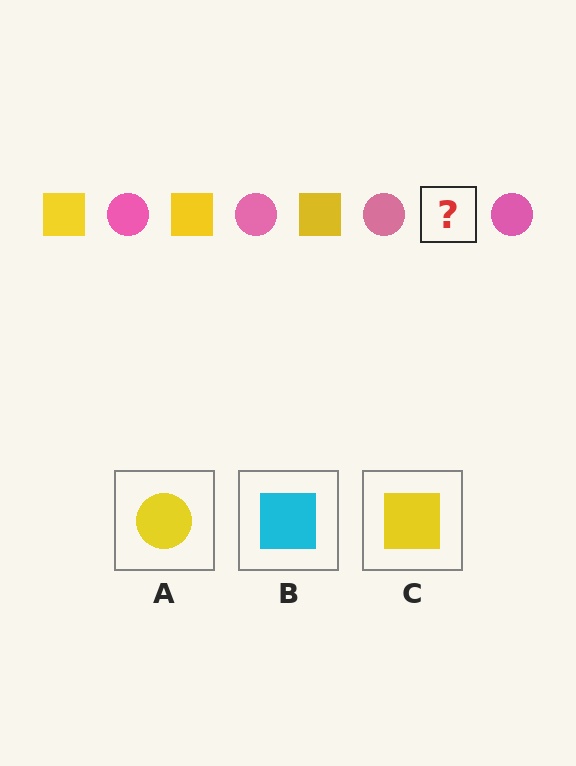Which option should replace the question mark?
Option C.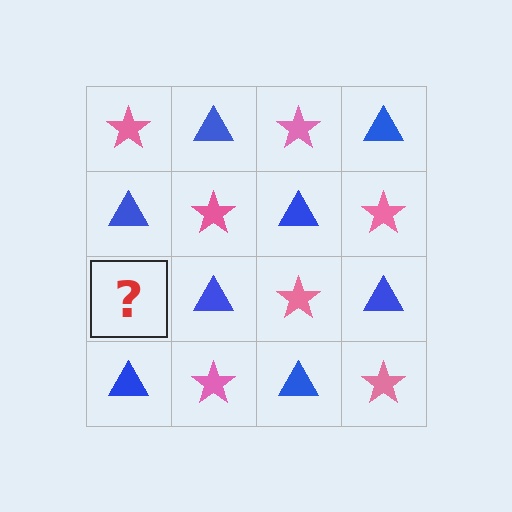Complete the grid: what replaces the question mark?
The question mark should be replaced with a pink star.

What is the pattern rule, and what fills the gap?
The rule is that it alternates pink star and blue triangle in a checkerboard pattern. The gap should be filled with a pink star.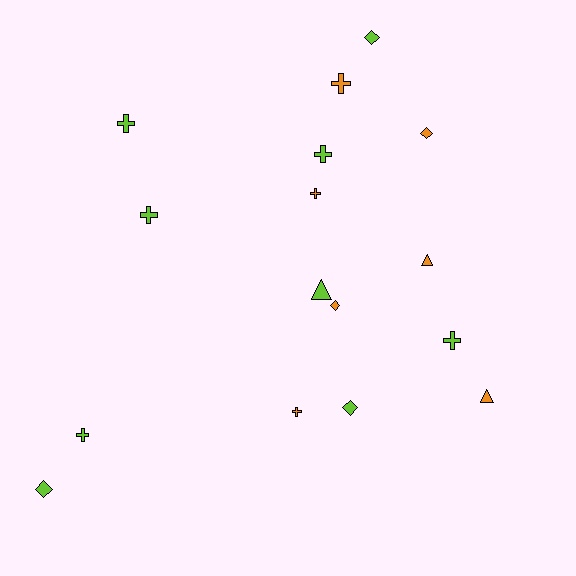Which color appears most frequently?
Lime, with 9 objects.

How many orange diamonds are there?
There are 2 orange diamonds.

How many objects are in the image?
There are 16 objects.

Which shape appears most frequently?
Cross, with 8 objects.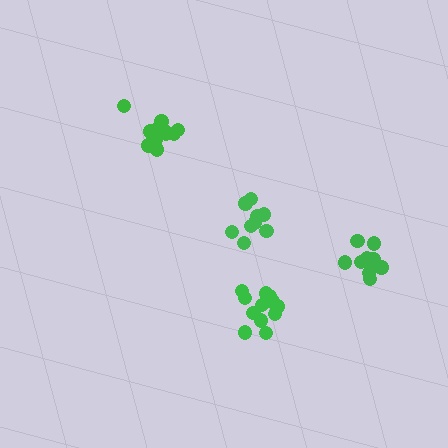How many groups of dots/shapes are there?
There are 4 groups.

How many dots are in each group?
Group 1: 11 dots, Group 2: 11 dots, Group 3: 13 dots, Group 4: 9 dots (44 total).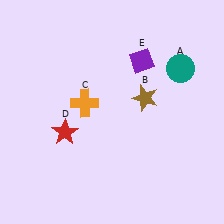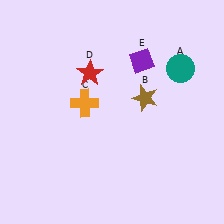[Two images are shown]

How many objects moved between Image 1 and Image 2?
1 object moved between the two images.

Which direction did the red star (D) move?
The red star (D) moved up.